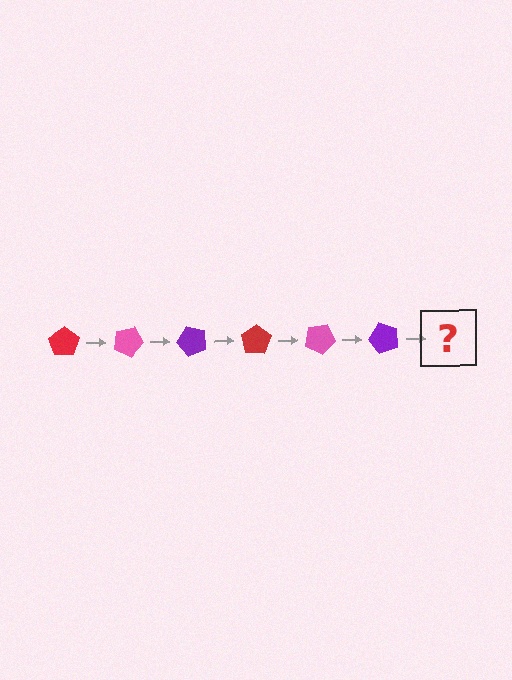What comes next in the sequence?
The next element should be a red pentagon, rotated 150 degrees from the start.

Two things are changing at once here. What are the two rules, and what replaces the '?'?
The two rules are that it rotates 25 degrees each step and the color cycles through red, pink, and purple. The '?' should be a red pentagon, rotated 150 degrees from the start.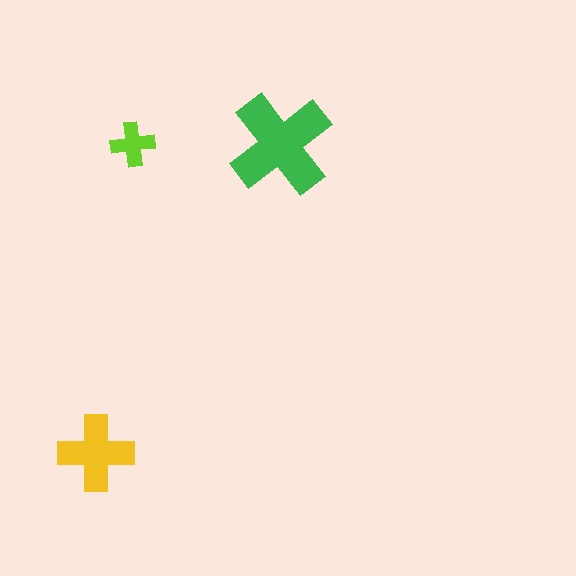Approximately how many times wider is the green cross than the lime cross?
About 2.5 times wider.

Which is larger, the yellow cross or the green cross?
The green one.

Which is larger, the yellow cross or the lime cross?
The yellow one.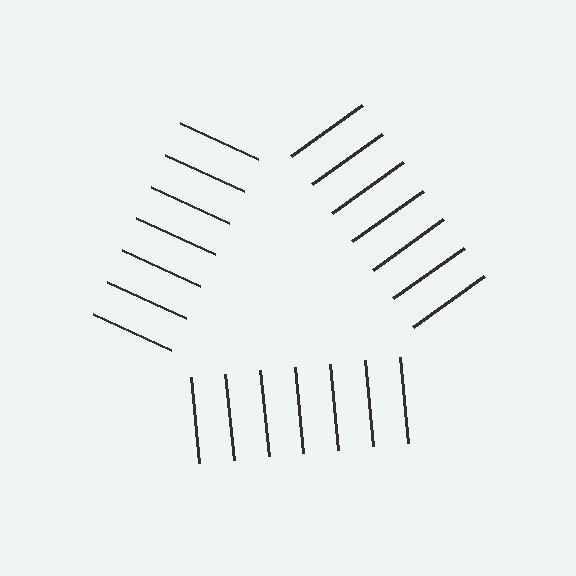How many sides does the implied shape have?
3 sides — the line-ends trace a triangle.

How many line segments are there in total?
21 — 7 along each of the 3 edges.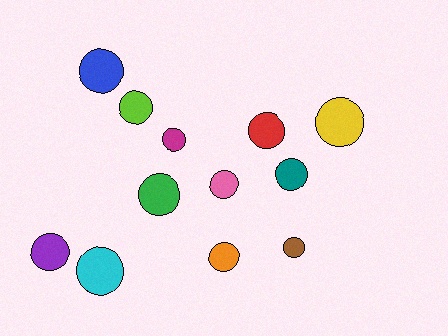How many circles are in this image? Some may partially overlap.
There are 12 circles.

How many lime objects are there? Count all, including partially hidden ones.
There is 1 lime object.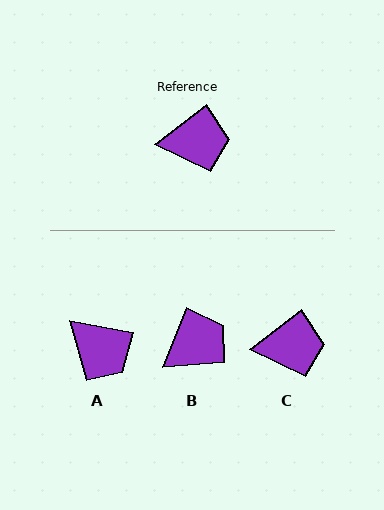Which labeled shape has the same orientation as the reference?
C.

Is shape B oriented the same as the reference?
No, it is off by about 31 degrees.